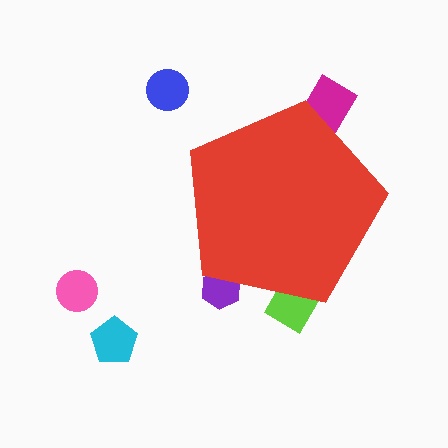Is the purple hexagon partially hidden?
Yes, the purple hexagon is partially hidden behind the red pentagon.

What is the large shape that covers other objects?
A red pentagon.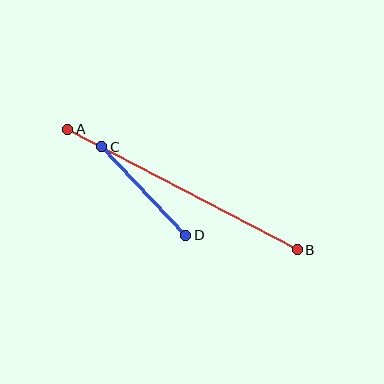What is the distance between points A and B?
The distance is approximately 259 pixels.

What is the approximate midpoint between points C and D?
The midpoint is at approximately (144, 191) pixels.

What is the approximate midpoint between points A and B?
The midpoint is at approximately (183, 189) pixels.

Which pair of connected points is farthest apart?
Points A and B are farthest apart.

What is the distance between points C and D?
The distance is approximately 122 pixels.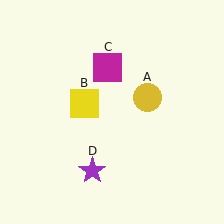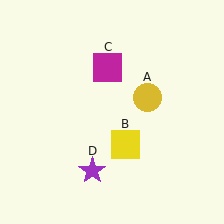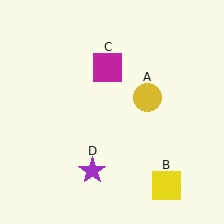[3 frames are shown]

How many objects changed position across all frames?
1 object changed position: yellow square (object B).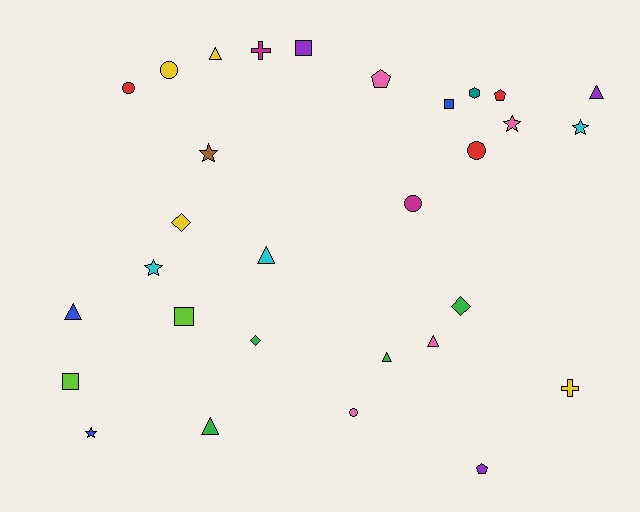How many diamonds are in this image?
There are 3 diamonds.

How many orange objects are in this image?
There are no orange objects.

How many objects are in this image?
There are 30 objects.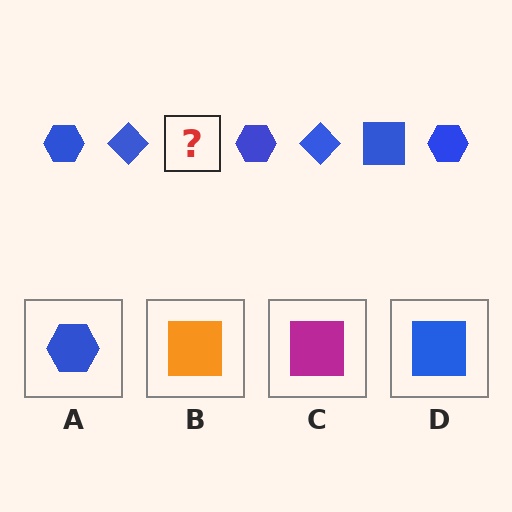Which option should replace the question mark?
Option D.